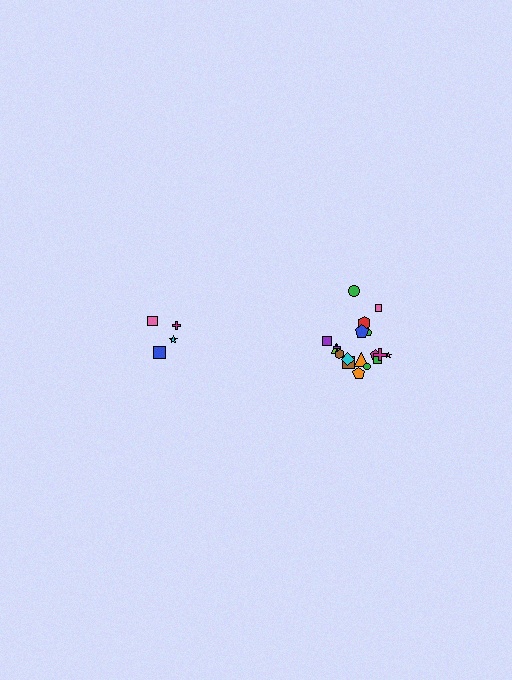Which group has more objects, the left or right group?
The right group.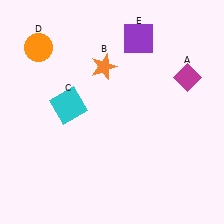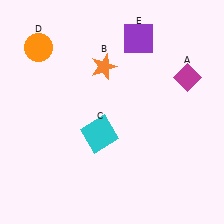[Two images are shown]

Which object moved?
The cyan square (C) moved right.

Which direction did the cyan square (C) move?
The cyan square (C) moved right.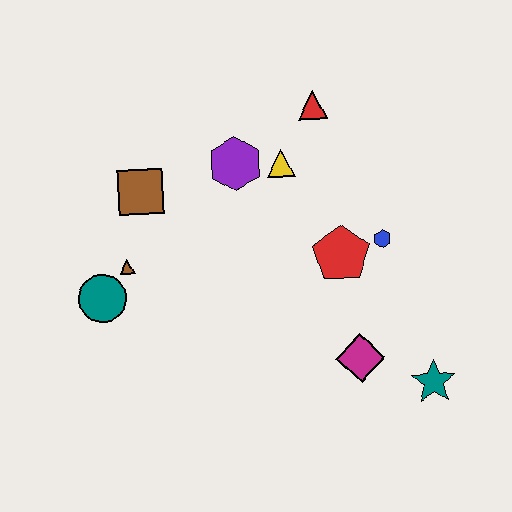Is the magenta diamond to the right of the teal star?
No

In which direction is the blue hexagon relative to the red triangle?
The blue hexagon is below the red triangle.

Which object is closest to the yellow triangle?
The purple hexagon is closest to the yellow triangle.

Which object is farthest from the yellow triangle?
The teal star is farthest from the yellow triangle.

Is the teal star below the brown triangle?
Yes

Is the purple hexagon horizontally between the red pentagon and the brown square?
Yes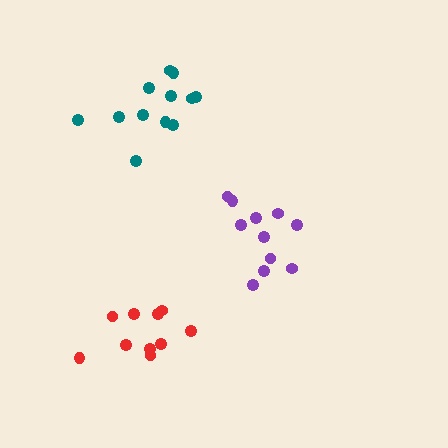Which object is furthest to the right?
The purple cluster is rightmost.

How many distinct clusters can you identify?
There are 3 distinct clusters.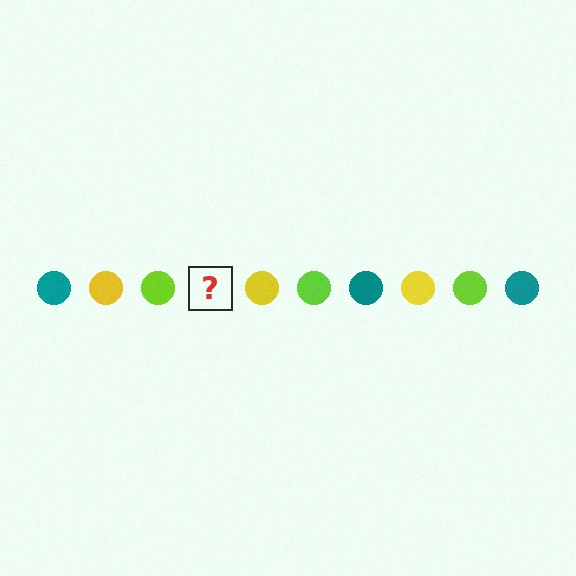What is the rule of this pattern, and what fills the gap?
The rule is that the pattern cycles through teal, yellow, lime circles. The gap should be filled with a teal circle.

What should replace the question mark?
The question mark should be replaced with a teal circle.